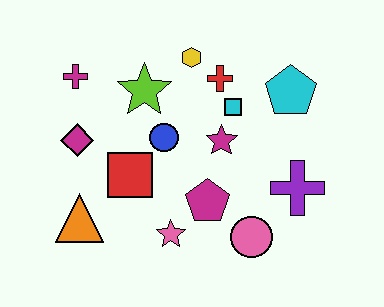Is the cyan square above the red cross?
No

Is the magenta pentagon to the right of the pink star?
Yes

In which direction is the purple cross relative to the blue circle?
The purple cross is to the right of the blue circle.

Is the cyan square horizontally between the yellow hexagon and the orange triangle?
No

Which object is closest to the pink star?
The magenta pentagon is closest to the pink star.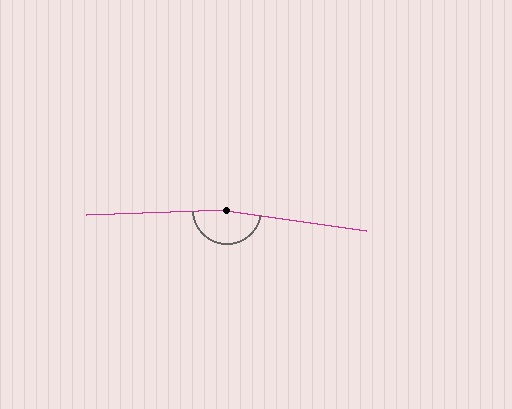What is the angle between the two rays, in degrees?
Approximately 169 degrees.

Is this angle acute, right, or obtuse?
It is obtuse.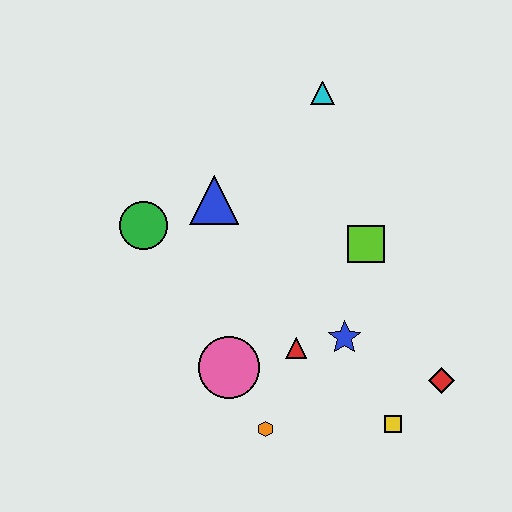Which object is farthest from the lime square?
The green circle is farthest from the lime square.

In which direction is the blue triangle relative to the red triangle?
The blue triangle is above the red triangle.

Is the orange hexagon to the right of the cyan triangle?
No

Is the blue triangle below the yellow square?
No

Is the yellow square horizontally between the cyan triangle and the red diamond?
Yes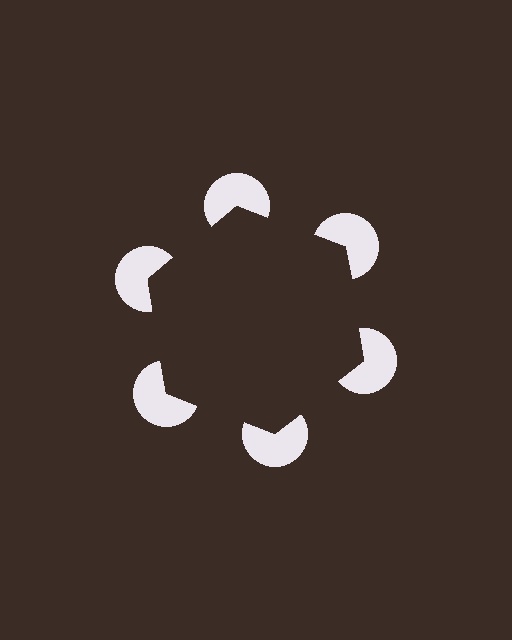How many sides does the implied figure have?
6 sides.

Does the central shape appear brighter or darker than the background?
It typically appears slightly darker than the background, even though no actual brightness change is drawn.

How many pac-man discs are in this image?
There are 6 — one at each vertex of the illusory hexagon.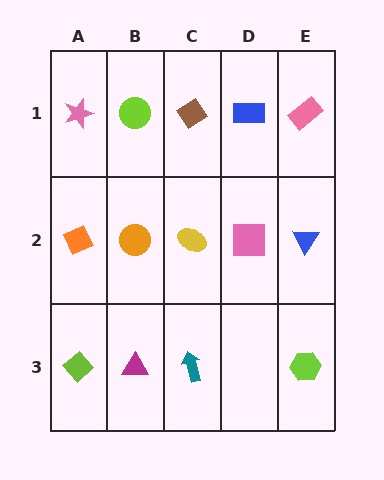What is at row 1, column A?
A pink star.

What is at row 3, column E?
A lime hexagon.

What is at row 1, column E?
A pink rectangle.